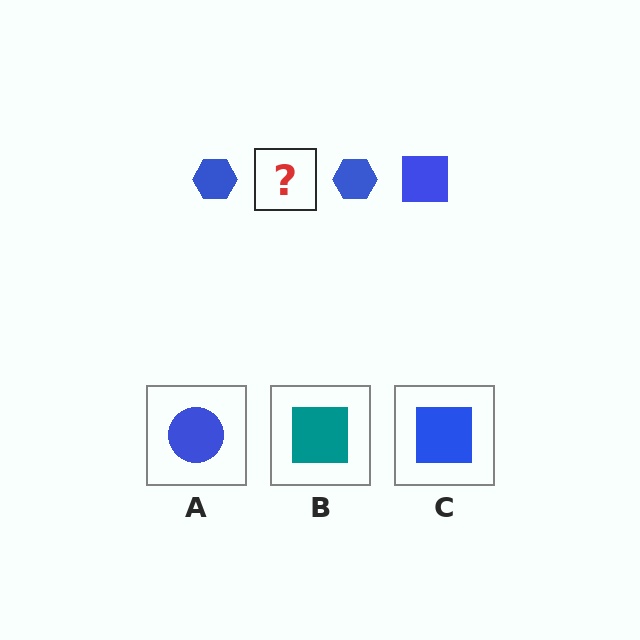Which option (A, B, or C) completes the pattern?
C.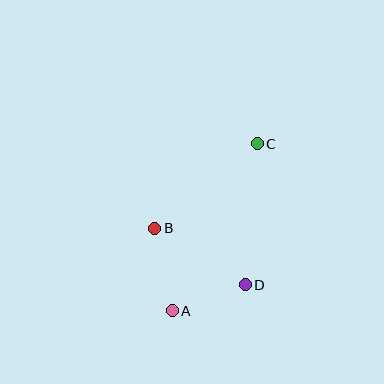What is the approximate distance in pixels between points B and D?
The distance between B and D is approximately 106 pixels.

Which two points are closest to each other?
Points A and D are closest to each other.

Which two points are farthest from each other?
Points A and C are farthest from each other.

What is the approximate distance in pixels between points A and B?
The distance between A and B is approximately 84 pixels.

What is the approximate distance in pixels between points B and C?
The distance between B and C is approximately 133 pixels.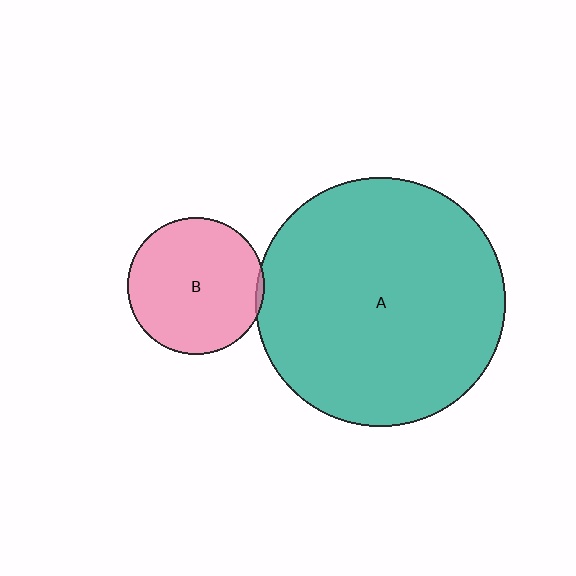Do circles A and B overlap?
Yes.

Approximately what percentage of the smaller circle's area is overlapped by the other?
Approximately 5%.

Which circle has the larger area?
Circle A (teal).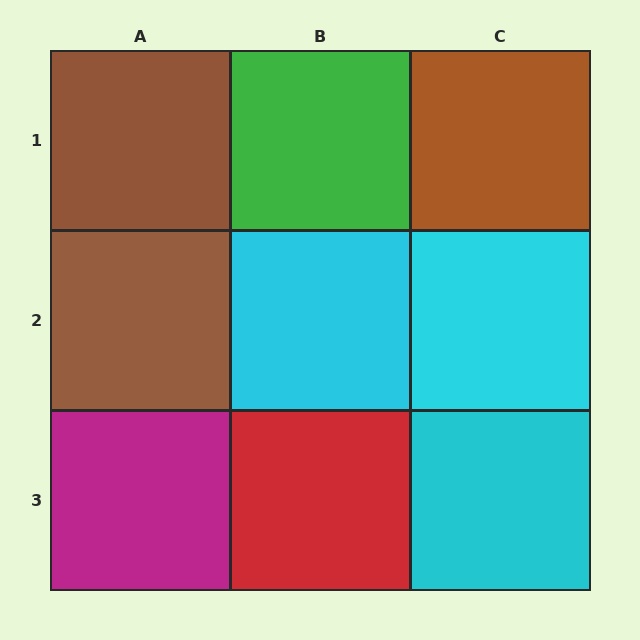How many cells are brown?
3 cells are brown.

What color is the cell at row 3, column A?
Magenta.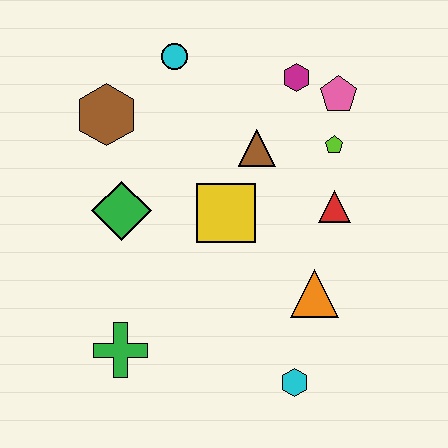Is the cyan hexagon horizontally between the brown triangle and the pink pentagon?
Yes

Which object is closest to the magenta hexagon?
The pink pentagon is closest to the magenta hexagon.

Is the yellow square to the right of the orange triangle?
No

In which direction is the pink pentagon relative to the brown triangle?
The pink pentagon is to the right of the brown triangle.